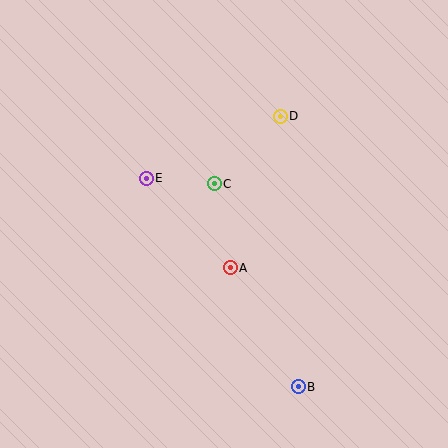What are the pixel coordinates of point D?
Point D is at (280, 116).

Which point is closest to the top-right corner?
Point D is closest to the top-right corner.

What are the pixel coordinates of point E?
Point E is at (146, 178).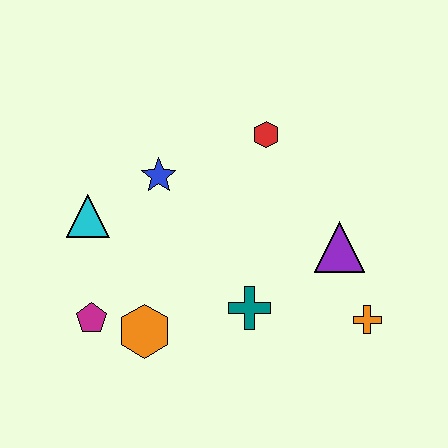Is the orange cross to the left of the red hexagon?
No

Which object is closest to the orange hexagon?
The magenta pentagon is closest to the orange hexagon.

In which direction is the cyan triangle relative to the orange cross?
The cyan triangle is to the left of the orange cross.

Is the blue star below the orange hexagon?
No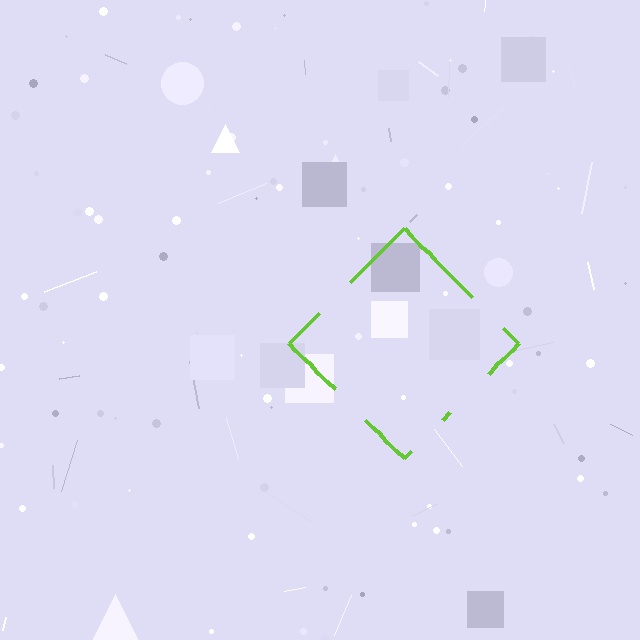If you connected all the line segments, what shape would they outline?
They would outline a diamond.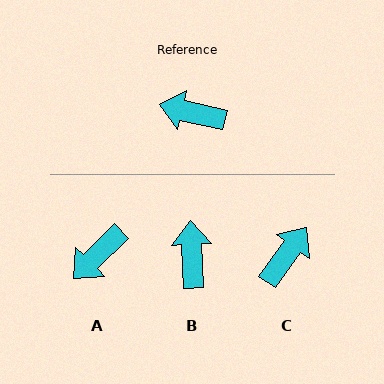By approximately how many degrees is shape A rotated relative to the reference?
Approximately 57 degrees counter-clockwise.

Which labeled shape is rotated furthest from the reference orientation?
C, about 113 degrees away.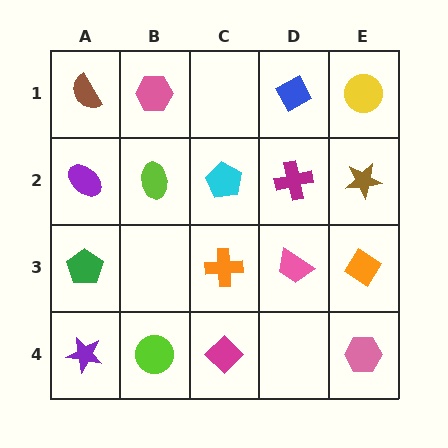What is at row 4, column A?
A purple star.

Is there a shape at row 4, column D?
No, that cell is empty.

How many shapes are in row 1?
4 shapes.